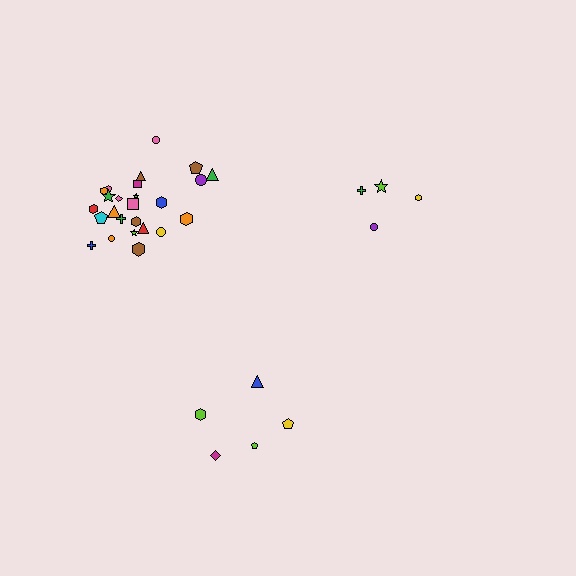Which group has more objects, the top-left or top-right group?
The top-left group.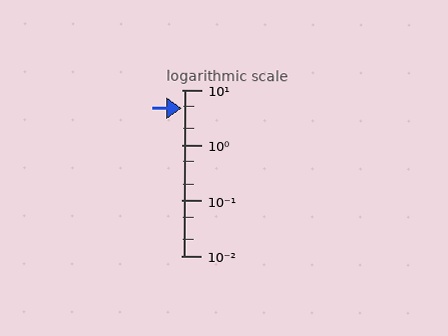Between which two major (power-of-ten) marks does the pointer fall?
The pointer is between 1 and 10.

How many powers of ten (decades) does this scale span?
The scale spans 3 decades, from 0.01 to 10.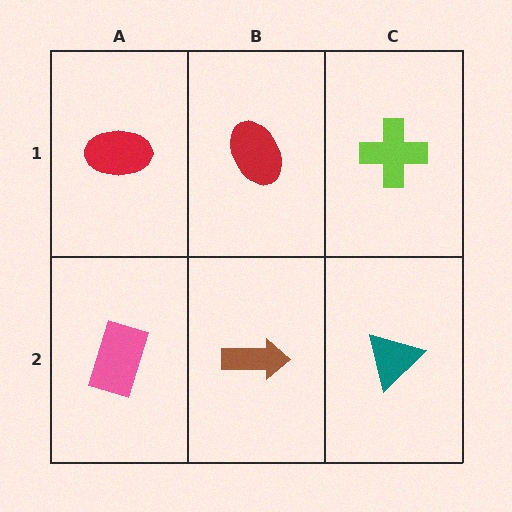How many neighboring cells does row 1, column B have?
3.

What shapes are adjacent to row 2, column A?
A red ellipse (row 1, column A), a brown arrow (row 2, column B).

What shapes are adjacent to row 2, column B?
A red ellipse (row 1, column B), a pink rectangle (row 2, column A), a teal triangle (row 2, column C).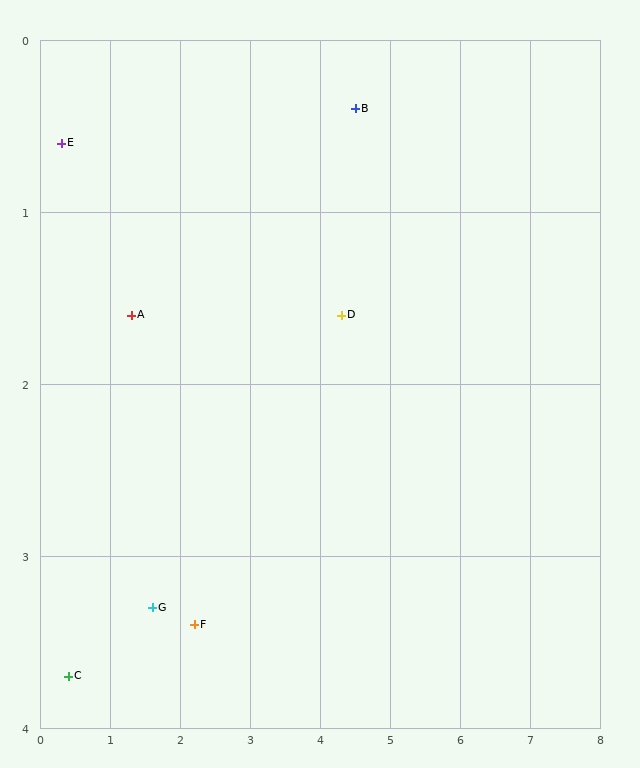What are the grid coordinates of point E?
Point E is at approximately (0.3, 0.6).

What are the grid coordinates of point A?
Point A is at approximately (1.3, 1.6).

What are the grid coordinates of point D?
Point D is at approximately (4.3, 1.6).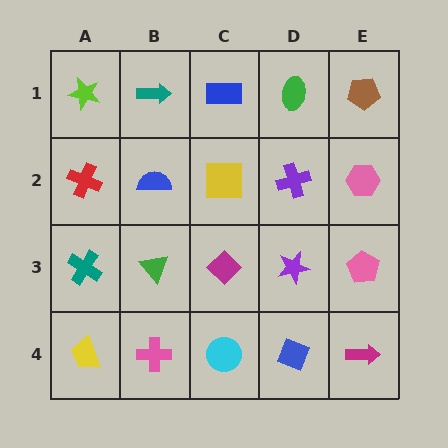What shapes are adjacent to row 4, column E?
A pink pentagon (row 3, column E), a blue diamond (row 4, column D).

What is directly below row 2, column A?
A teal cross.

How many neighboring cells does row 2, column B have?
4.